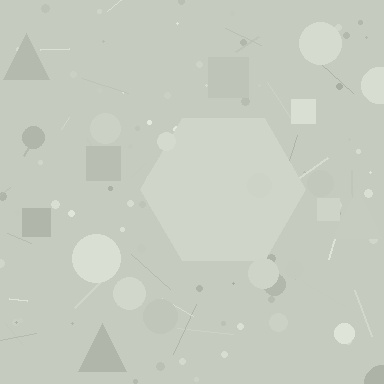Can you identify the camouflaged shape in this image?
The camouflaged shape is a hexagon.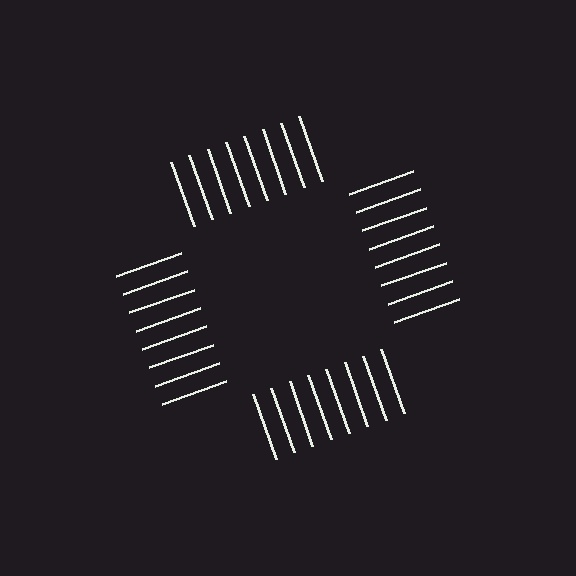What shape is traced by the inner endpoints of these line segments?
An illusory square — the line segments terminate on its edges but no continuous stroke is drawn.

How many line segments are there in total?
32 — 8 along each of the 4 edges.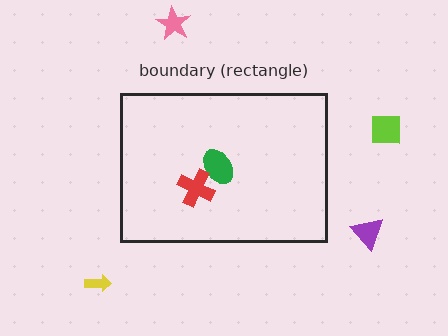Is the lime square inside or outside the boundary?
Outside.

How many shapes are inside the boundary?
2 inside, 4 outside.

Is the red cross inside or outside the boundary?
Inside.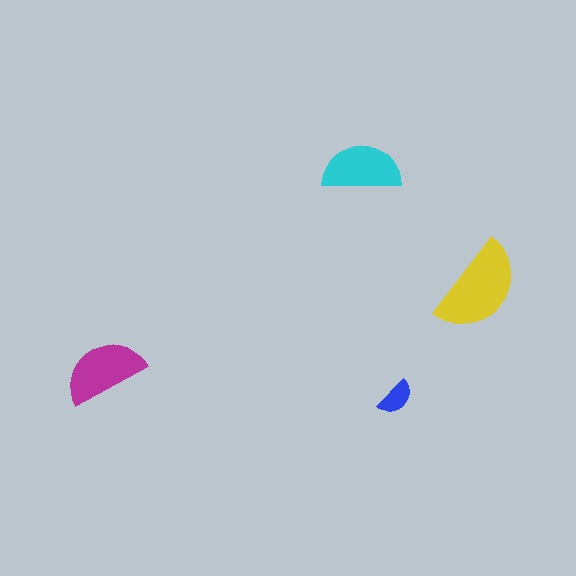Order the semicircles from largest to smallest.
the yellow one, the magenta one, the cyan one, the blue one.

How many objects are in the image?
There are 4 objects in the image.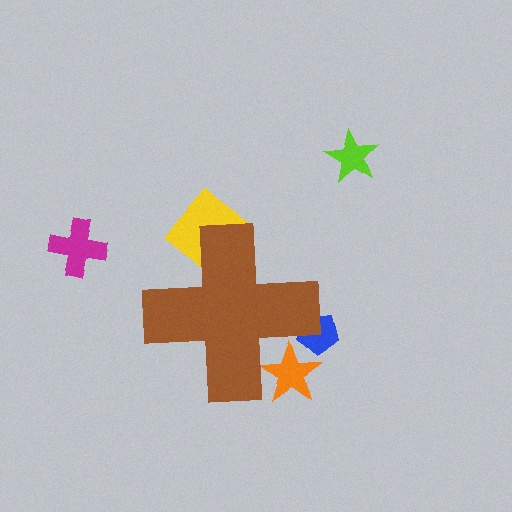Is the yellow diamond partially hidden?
Yes, the yellow diamond is partially hidden behind the brown cross.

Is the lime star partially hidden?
No, the lime star is fully visible.